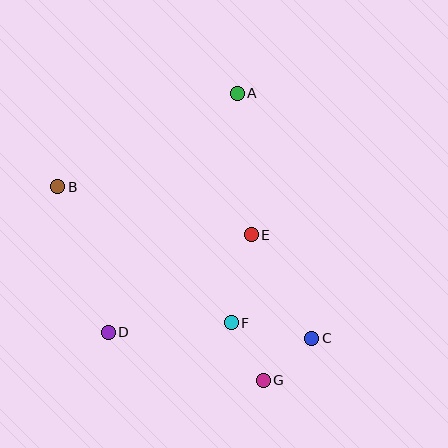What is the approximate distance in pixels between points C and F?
The distance between C and F is approximately 82 pixels.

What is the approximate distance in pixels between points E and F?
The distance between E and F is approximately 90 pixels.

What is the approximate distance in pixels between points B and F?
The distance between B and F is approximately 220 pixels.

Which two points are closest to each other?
Points C and G are closest to each other.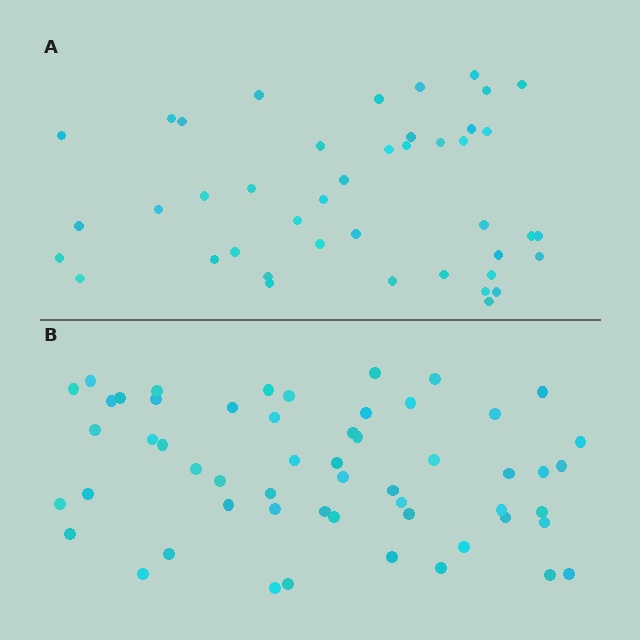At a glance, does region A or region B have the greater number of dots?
Region B (the bottom region) has more dots.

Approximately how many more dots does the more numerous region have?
Region B has roughly 12 or so more dots than region A.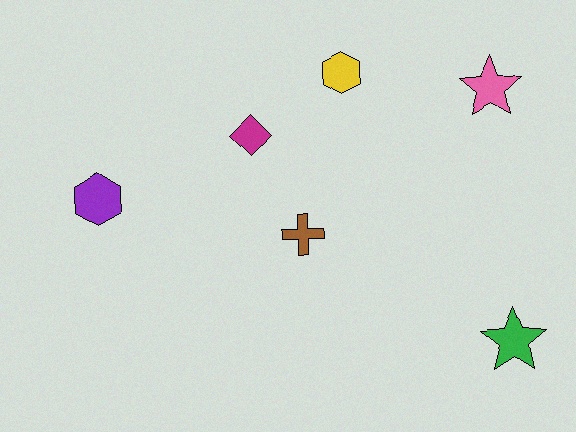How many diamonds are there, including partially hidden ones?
There is 1 diamond.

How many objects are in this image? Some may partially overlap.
There are 6 objects.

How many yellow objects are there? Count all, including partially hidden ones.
There is 1 yellow object.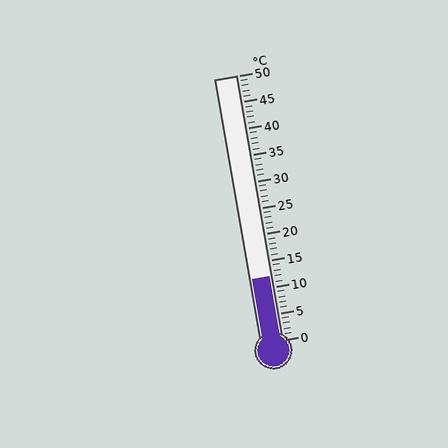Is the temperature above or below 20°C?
The temperature is below 20°C.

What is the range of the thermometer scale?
The thermometer scale ranges from 0°C to 50°C.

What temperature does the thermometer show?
The thermometer shows approximately 12°C.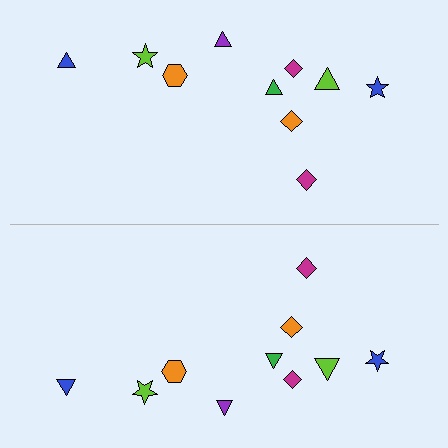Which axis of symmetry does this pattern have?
The pattern has a horizontal axis of symmetry running through the center of the image.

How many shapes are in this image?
There are 20 shapes in this image.